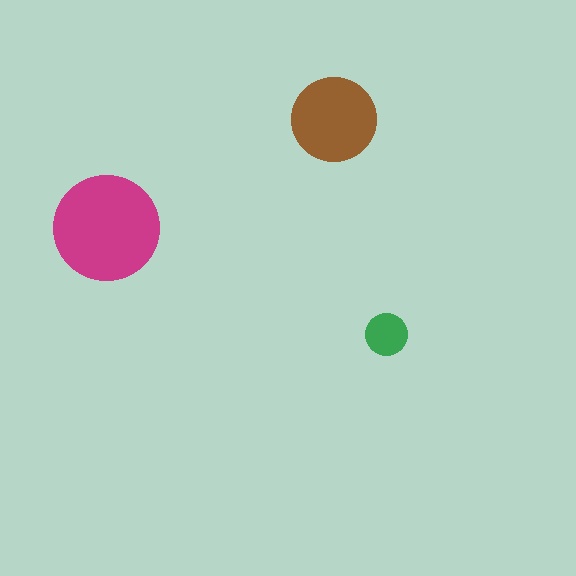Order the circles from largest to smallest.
the magenta one, the brown one, the green one.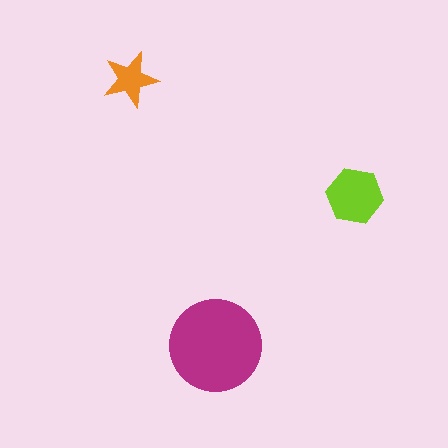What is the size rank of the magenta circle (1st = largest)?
1st.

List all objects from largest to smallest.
The magenta circle, the lime hexagon, the orange star.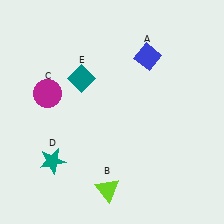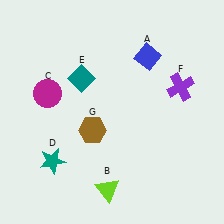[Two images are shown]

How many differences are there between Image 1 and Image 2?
There are 2 differences between the two images.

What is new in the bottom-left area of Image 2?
A brown hexagon (G) was added in the bottom-left area of Image 2.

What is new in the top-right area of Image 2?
A purple cross (F) was added in the top-right area of Image 2.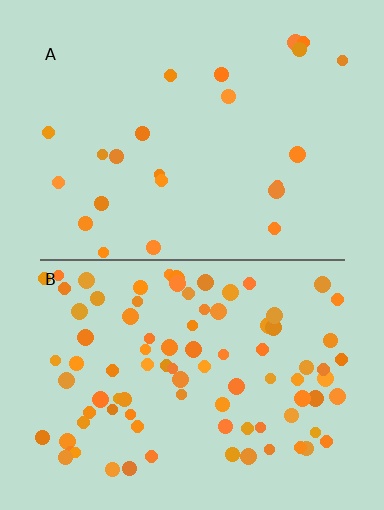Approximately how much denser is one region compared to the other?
Approximately 3.8× — region B over region A.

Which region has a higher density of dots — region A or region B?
B (the bottom).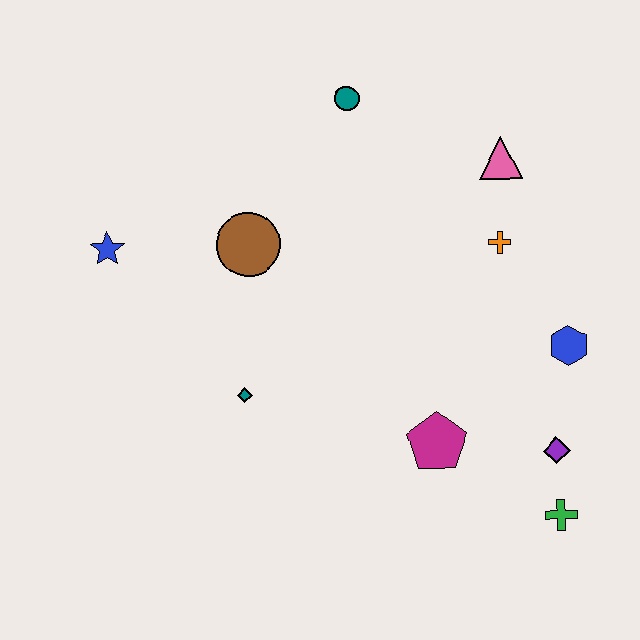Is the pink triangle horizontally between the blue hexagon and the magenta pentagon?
Yes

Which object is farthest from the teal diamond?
The pink triangle is farthest from the teal diamond.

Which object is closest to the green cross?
The purple diamond is closest to the green cross.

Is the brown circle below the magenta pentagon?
No